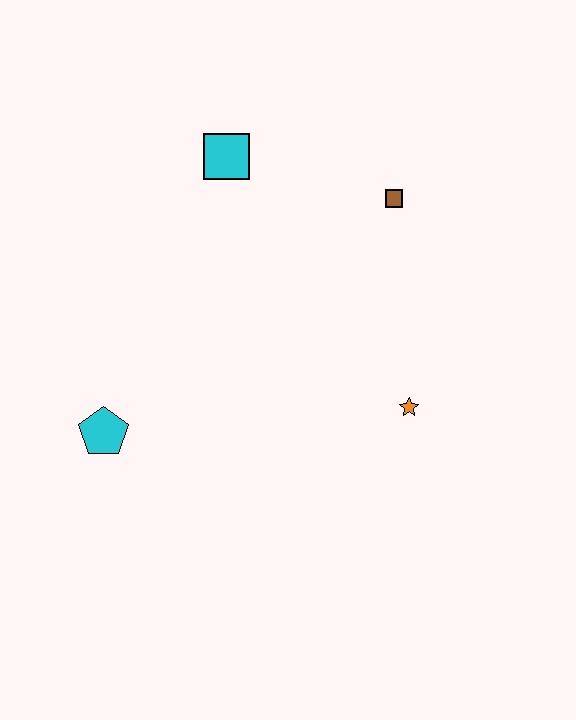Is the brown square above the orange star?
Yes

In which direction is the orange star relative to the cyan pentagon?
The orange star is to the right of the cyan pentagon.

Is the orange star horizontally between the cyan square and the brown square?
No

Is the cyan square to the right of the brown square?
No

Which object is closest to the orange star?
The brown square is closest to the orange star.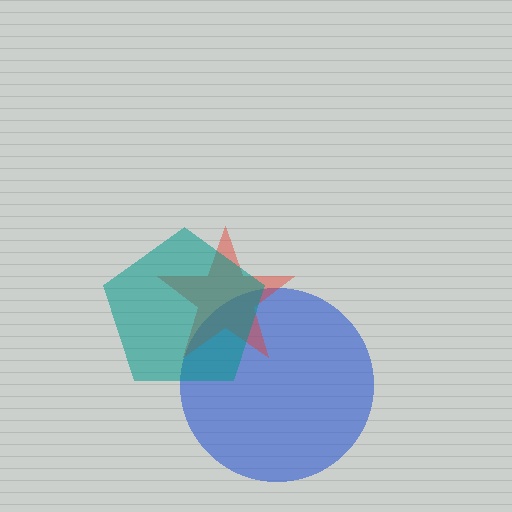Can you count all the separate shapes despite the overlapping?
Yes, there are 3 separate shapes.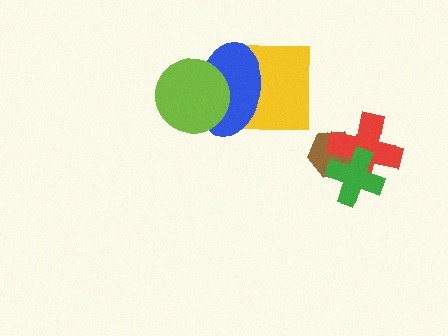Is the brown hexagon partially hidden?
Yes, it is partially covered by another shape.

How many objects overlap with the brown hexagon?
2 objects overlap with the brown hexagon.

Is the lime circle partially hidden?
No, no other shape covers it.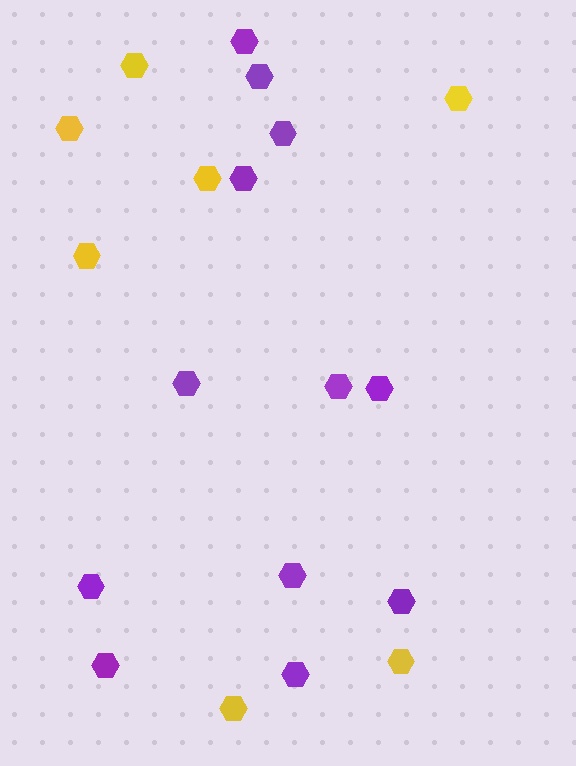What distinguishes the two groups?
There are 2 groups: one group of purple hexagons (12) and one group of yellow hexagons (7).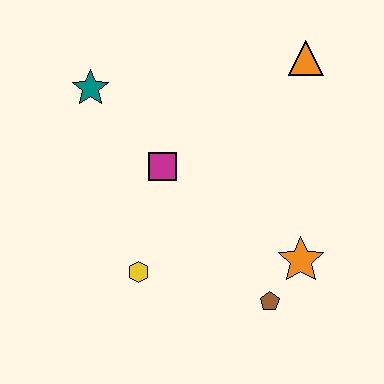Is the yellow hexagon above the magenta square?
No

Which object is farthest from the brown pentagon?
The teal star is farthest from the brown pentagon.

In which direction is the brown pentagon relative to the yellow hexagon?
The brown pentagon is to the right of the yellow hexagon.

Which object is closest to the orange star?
The brown pentagon is closest to the orange star.